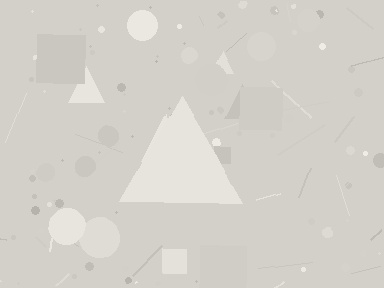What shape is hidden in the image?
A triangle is hidden in the image.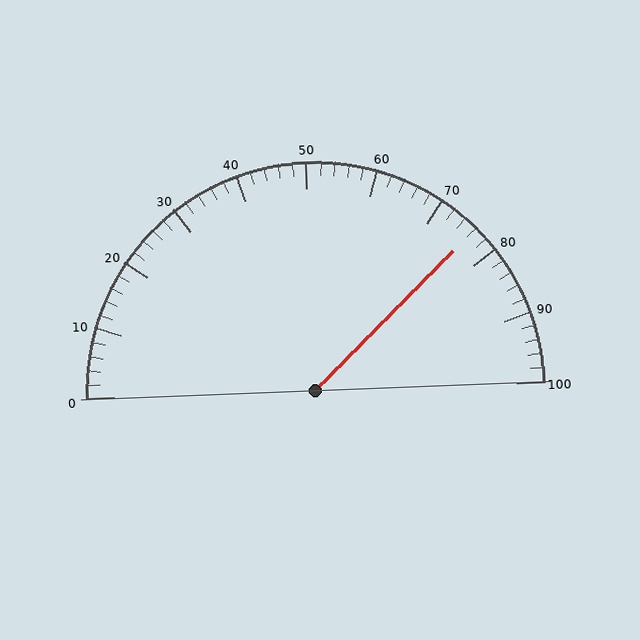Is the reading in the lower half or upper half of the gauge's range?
The reading is in the upper half of the range (0 to 100).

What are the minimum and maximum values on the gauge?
The gauge ranges from 0 to 100.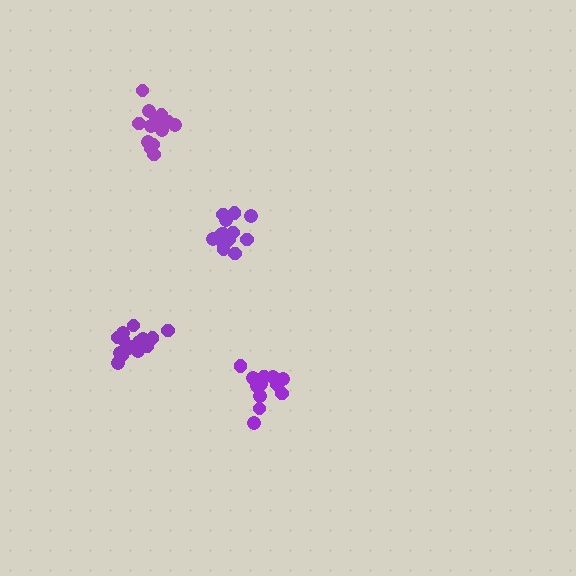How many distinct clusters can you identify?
There are 4 distinct clusters.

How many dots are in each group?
Group 1: 12 dots, Group 2: 16 dots, Group 3: 13 dots, Group 4: 14 dots (55 total).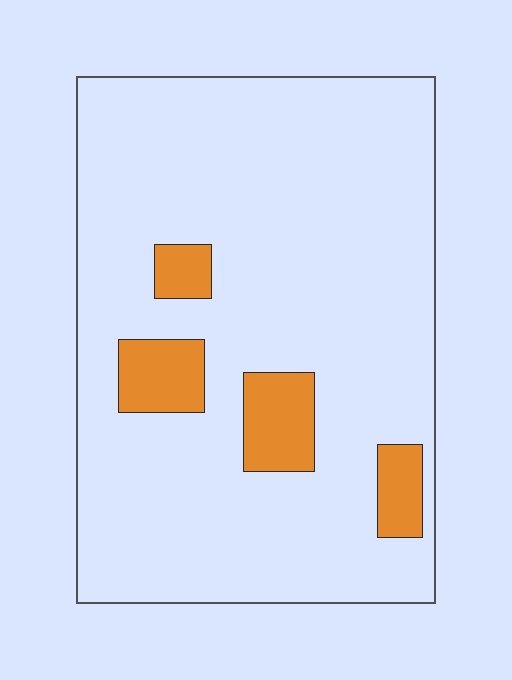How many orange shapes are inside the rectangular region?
4.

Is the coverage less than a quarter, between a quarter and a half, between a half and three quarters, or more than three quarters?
Less than a quarter.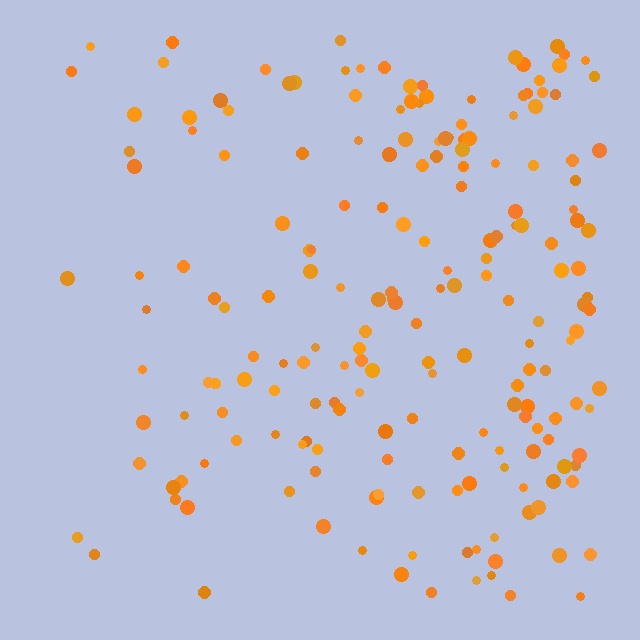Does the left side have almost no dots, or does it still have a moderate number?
Still a moderate number, just noticeably fewer than the right.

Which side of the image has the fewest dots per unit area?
The left.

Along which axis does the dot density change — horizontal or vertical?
Horizontal.